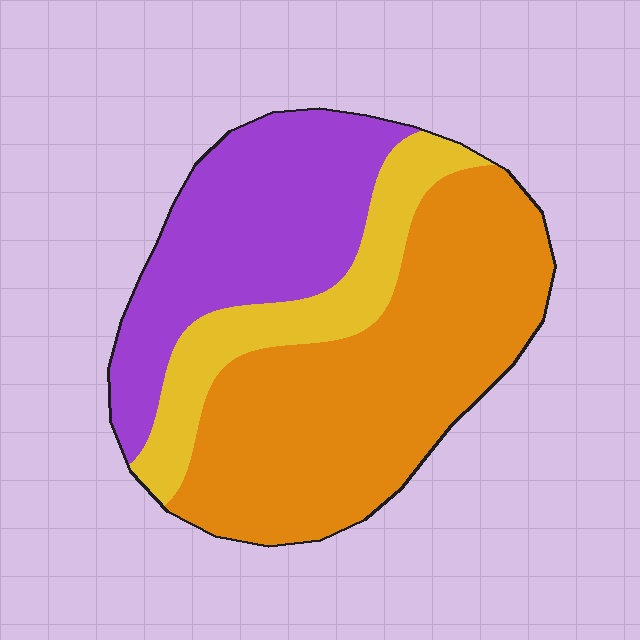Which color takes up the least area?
Yellow, at roughly 20%.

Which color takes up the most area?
Orange, at roughly 50%.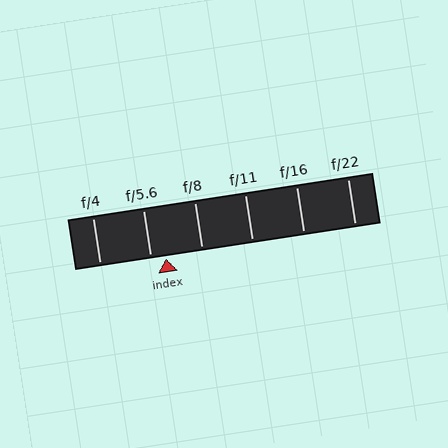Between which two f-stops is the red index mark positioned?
The index mark is between f/5.6 and f/8.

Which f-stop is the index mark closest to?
The index mark is closest to f/5.6.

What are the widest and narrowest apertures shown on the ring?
The widest aperture shown is f/4 and the narrowest is f/22.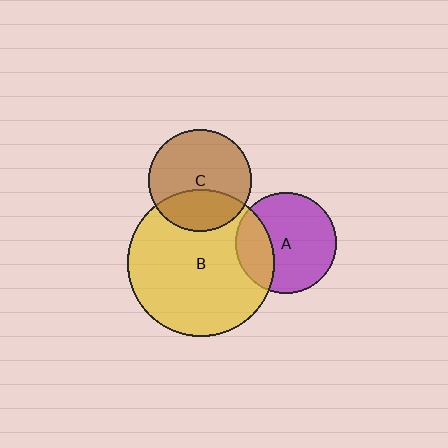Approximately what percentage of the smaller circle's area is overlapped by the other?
Approximately 25%.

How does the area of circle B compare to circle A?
Approximately 2.1 times.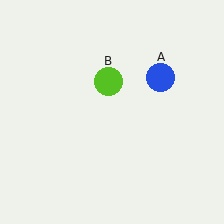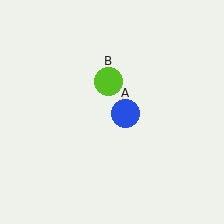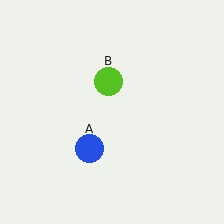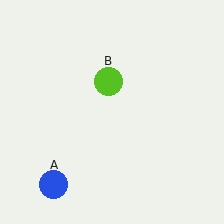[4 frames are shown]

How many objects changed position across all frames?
1 object changed position: blue circle (object A).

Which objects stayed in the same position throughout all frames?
Lime circle (object B) remained stationary.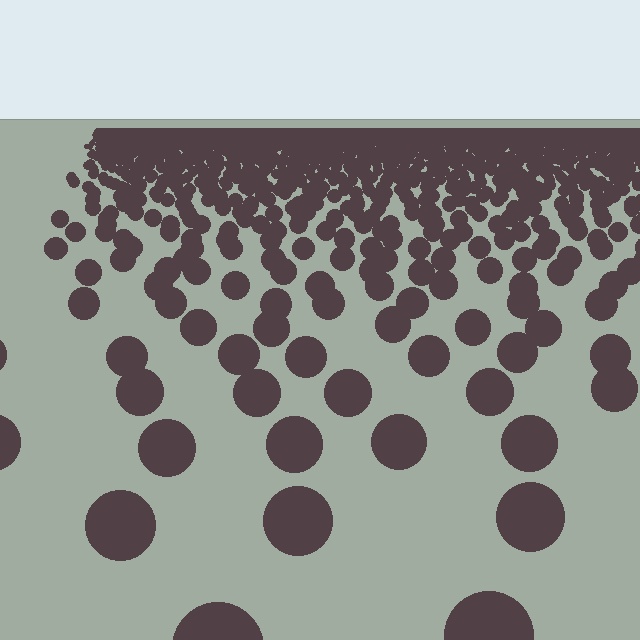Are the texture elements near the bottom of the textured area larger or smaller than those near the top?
Larger. Near the bottom, elements are closer to the viewer and appear at a bigger on-screen size.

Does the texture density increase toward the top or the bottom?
Density increases toward the top.